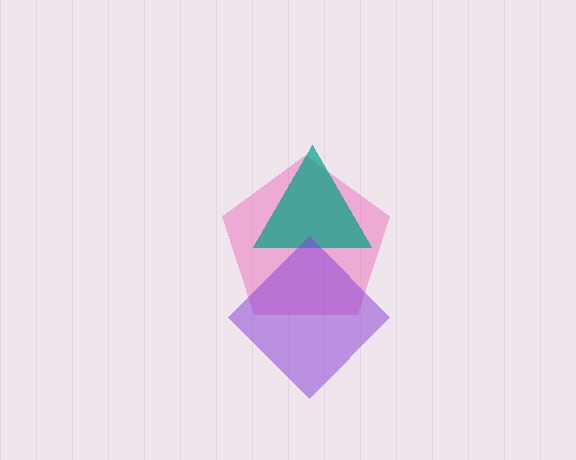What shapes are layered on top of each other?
The layered shapes are: a pink pentagon, a teal triangle, a purple diamond.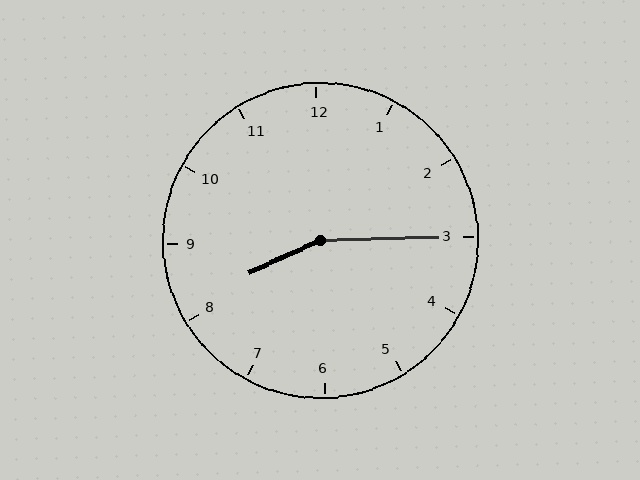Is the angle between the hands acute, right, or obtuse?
It is obtuse.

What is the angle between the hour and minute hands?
Approximately 158 degrees.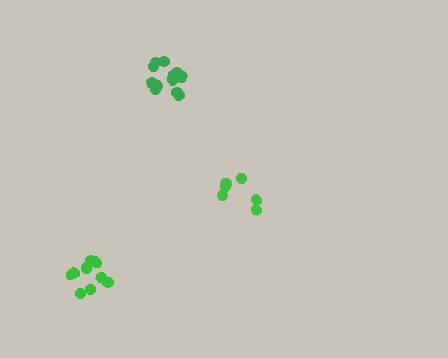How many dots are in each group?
Group 1: 12 dots, Group 2: 10 dots, Group 3: 7 dots (29 total).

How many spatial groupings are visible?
There are 3 spatial groupings.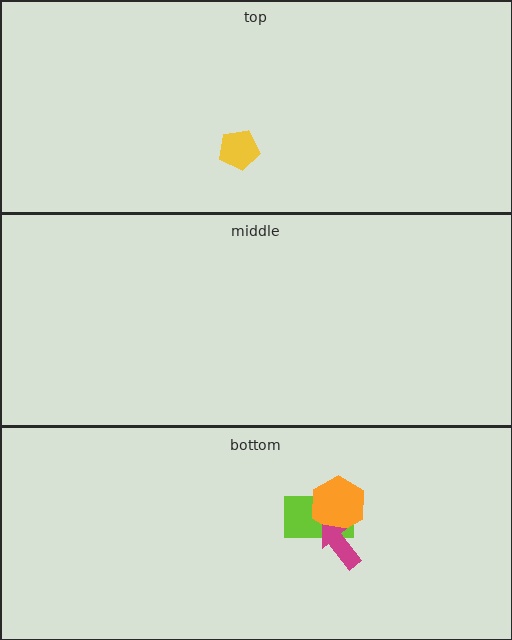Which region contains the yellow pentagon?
The top region.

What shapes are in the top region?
The yellow pentagon.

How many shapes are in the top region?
1.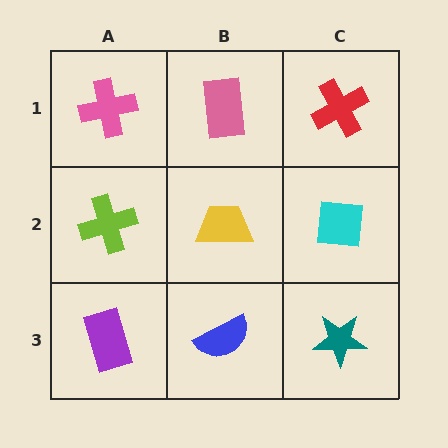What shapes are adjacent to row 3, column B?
A yellow trapezoid (row 2, column B), a purple rectangle (row 3, column A), a teal star (row 3, column C).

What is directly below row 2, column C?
A teal star.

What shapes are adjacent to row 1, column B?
A yellow trapezoid (row 2, column B), a pink cross (row 1, column A), a red cross (row 1, column C).